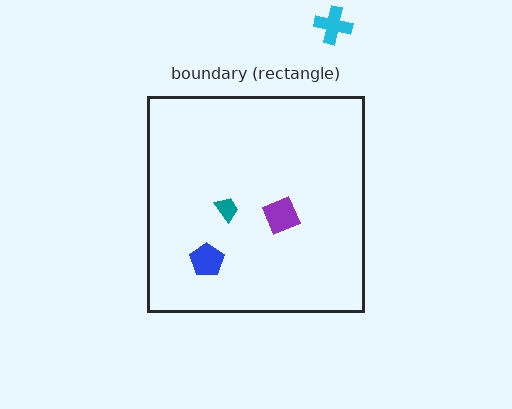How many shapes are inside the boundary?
3 inside, 1 outside.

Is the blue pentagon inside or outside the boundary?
Inside.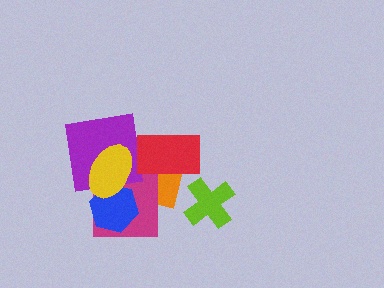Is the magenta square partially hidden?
Yes, it is partially covered by another shape.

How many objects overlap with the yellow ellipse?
4 objects overlap with the yellow ellipse.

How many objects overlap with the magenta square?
4 objects overlap with the magenta square.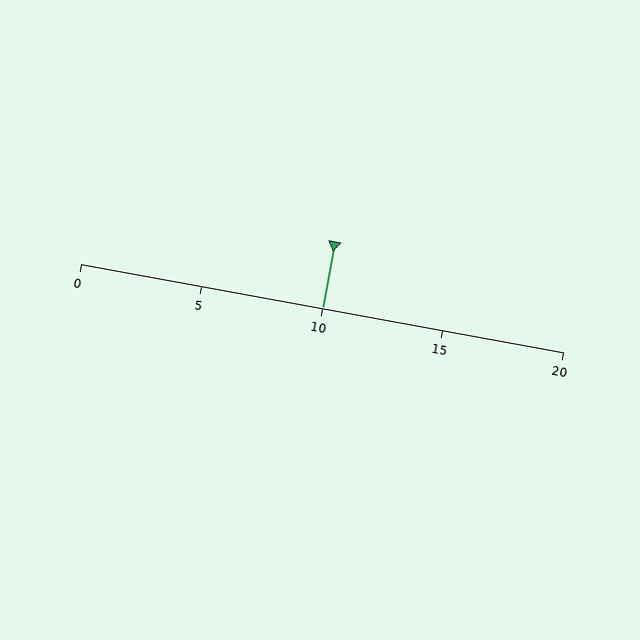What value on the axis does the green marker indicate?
The marker indicates approximately 10.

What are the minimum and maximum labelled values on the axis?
The axis runs from 0 to 20.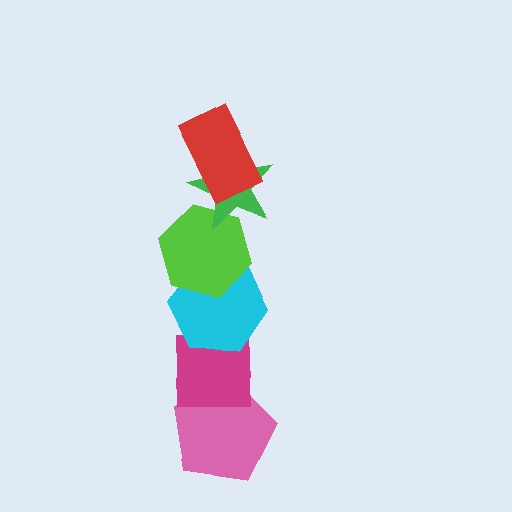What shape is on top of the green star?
The red rectangle is on top of the green star.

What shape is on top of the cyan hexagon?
The lime hexagon is on top of the cyan hexagon.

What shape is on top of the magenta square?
The cyan hexagon is on top of the magenta square.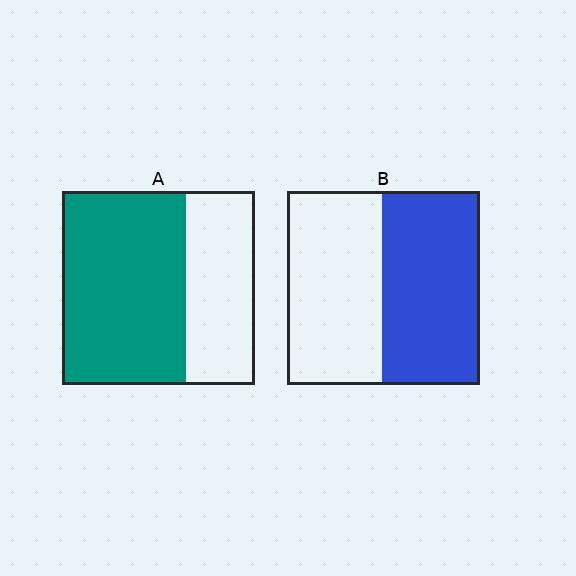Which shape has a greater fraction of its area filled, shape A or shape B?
Shape A.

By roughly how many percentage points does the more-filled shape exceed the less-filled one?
By roughly 15 percentage points (A over B).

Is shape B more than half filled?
Roughly half.